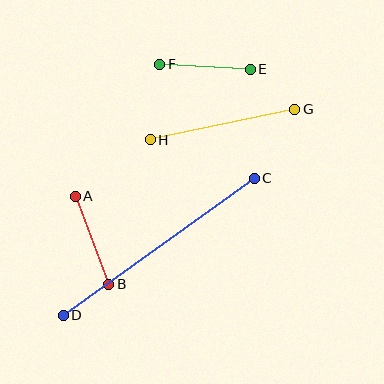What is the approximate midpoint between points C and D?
The midpoint is at approximately (159, 247) pixels.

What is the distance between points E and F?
The distance is approximately 91 pixels.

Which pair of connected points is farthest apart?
Points C and D are farthest apart.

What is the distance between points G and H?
The distance is approximately 148 pixels.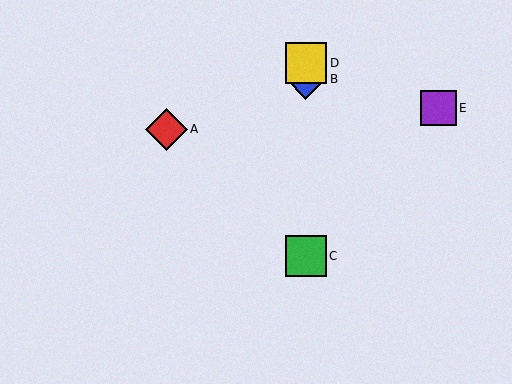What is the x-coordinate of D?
Object D is at x≈306.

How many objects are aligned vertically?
3 objects (B, C, D) are aligned vertically.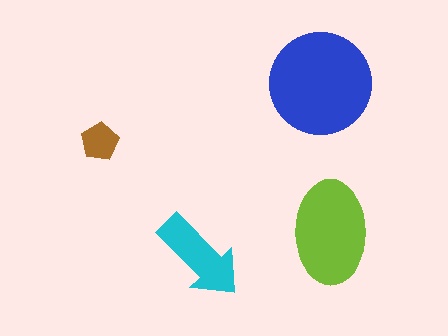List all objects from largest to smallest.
The blue circle, the lime ellipse, the cyan arrow, the brown pentagon.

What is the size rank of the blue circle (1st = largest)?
1st.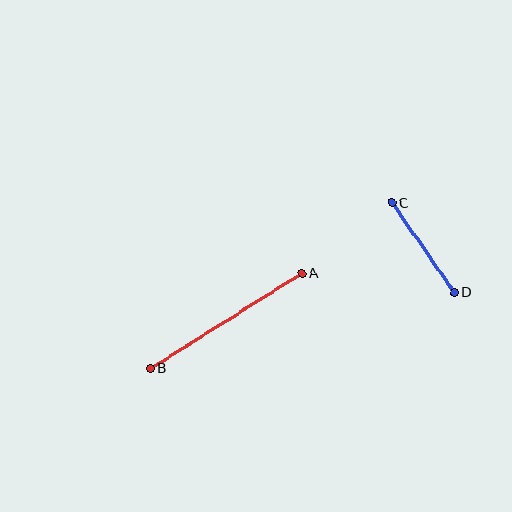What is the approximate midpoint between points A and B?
The midpoint is at approximately (226, 321) pixels.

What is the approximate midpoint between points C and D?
The midpoint is at approximately (423, 248) pixels.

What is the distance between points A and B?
The distance is approximately 179 pixels.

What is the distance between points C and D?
The distance is approximately 110 pixels.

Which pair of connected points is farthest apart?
Points A and B are farthest apart.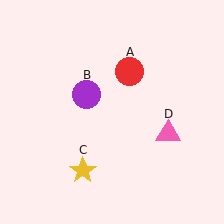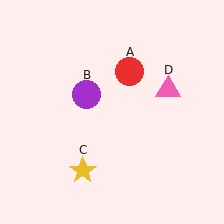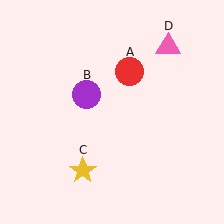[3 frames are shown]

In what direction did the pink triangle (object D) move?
The pink triangle (object D) moved up.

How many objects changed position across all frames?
1 object changed position: pink triangle (object D).